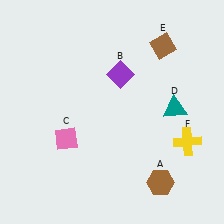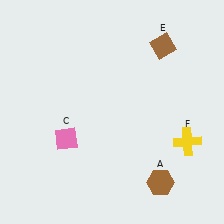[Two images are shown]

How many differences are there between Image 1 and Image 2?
There are 2 differences between the two images.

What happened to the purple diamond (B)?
The purple diamond (B) was removed in Image 2. It was in the top-right area of Image 1.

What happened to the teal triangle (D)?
The teal triangle (D) was removed in Image 2. It was in the top-right area of Image 1.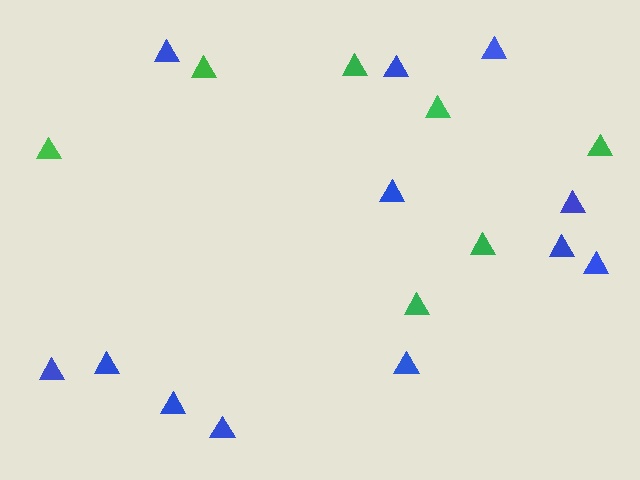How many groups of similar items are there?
There are 2 groups: one group of green triangles (7) and one group of blue triangles (12).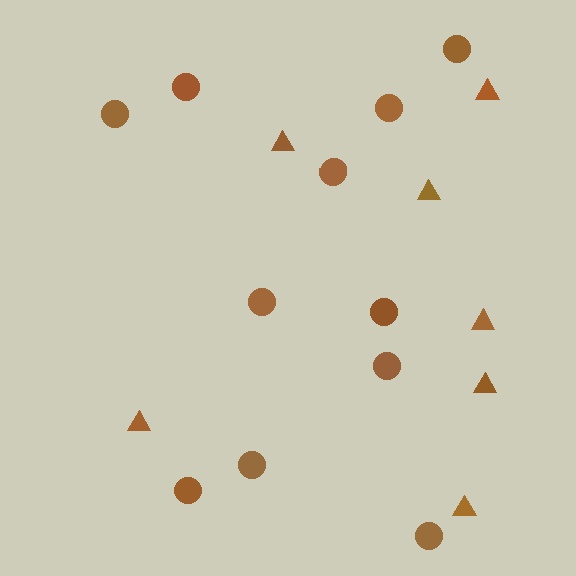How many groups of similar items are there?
There are 2 groups: one group of circles (11) and one group of triangles (7).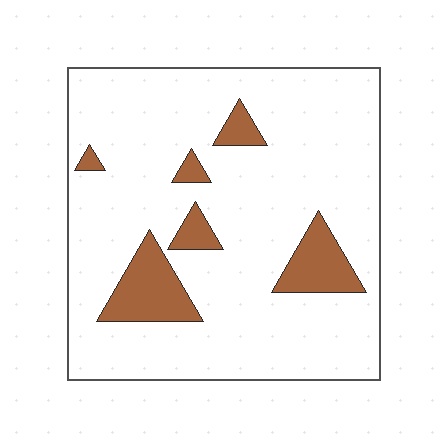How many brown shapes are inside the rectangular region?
6.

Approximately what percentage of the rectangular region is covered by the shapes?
Approximately 15%.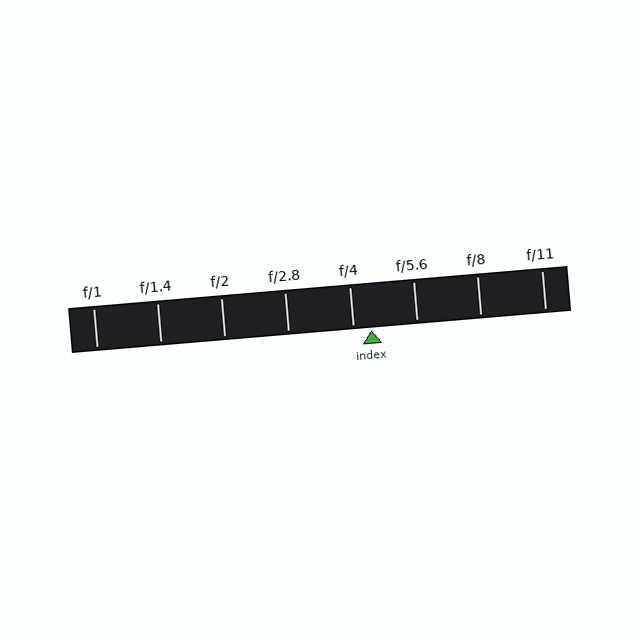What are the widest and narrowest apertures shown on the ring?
The widest aperture shown is f/1 and the narrowest is f/11.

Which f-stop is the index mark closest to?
The index mark is closest to f/4.